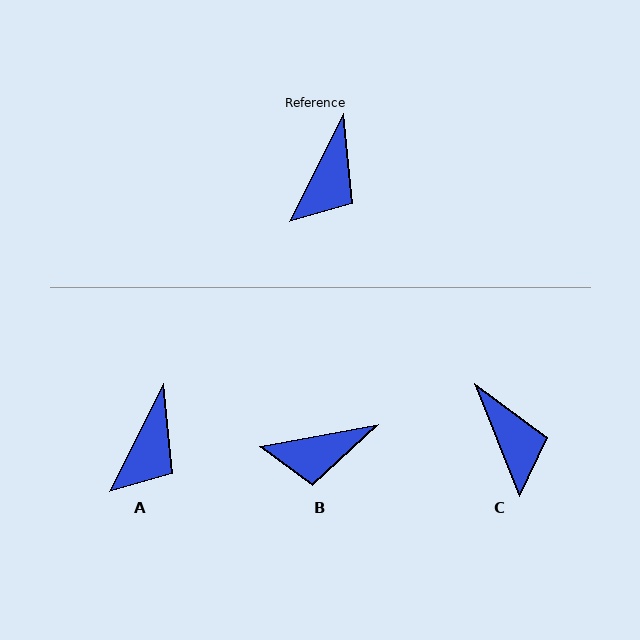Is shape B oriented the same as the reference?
No, it is off by about 53 degrees.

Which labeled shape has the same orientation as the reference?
A.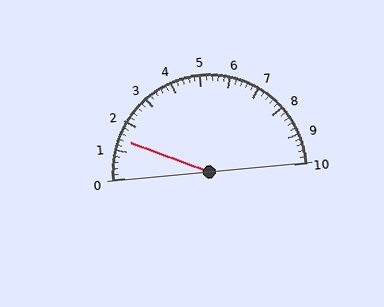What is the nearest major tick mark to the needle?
The nearest major tick mark is 1.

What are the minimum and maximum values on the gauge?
The gauge ranges from 0 to 10.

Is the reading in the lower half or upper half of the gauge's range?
The reading is in the lower half of the range (0 to 10).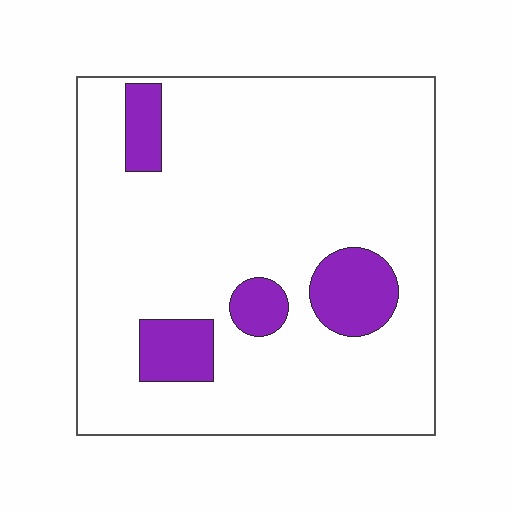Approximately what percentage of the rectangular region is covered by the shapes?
Approximately 15%.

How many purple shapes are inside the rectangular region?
4.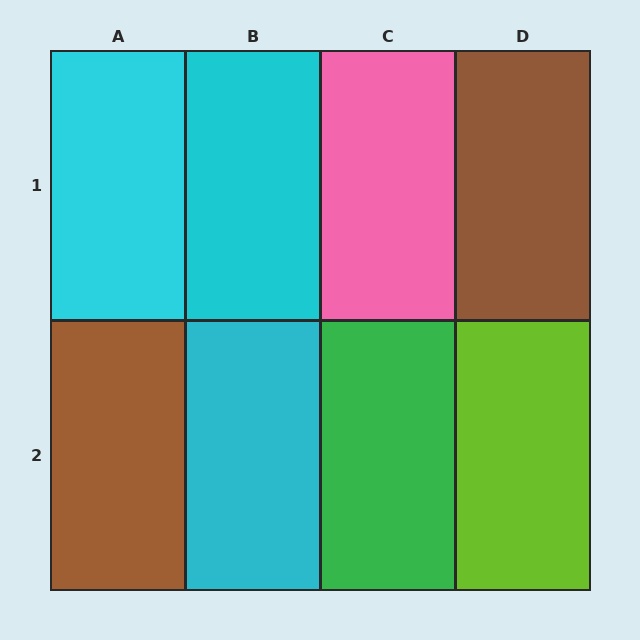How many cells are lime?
1 cell is lime.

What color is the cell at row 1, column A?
Cyan.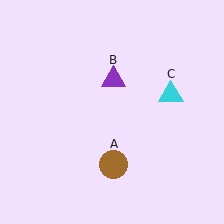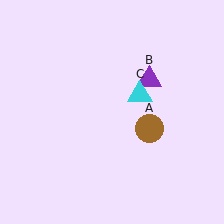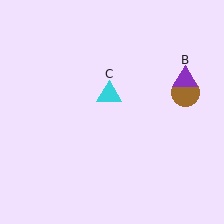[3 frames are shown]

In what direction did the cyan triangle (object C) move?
The cyan triangle (object C) moved left.